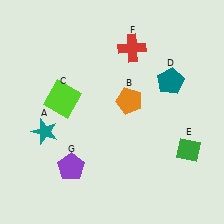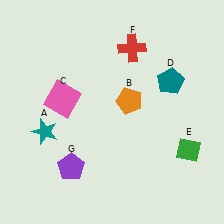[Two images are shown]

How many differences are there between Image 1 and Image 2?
There is 1 difference between the two images.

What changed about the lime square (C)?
In Image 1, C is lime. In Image 2, it changed to pink.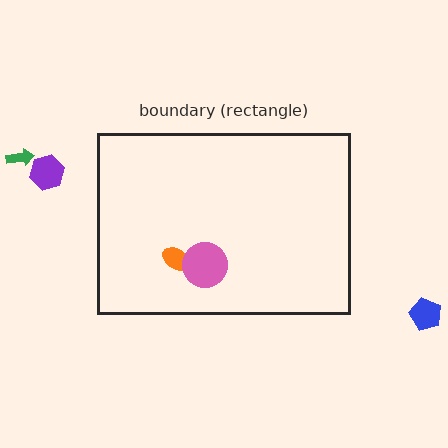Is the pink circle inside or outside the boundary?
Inside.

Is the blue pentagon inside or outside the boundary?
Outside.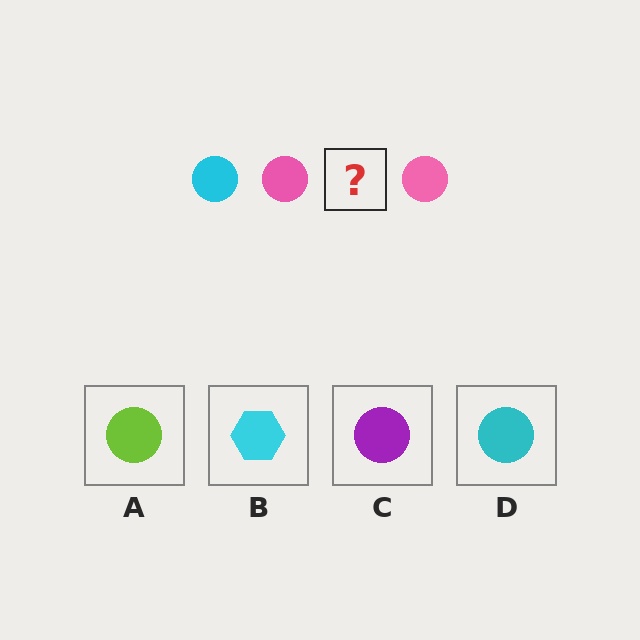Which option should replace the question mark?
Option D.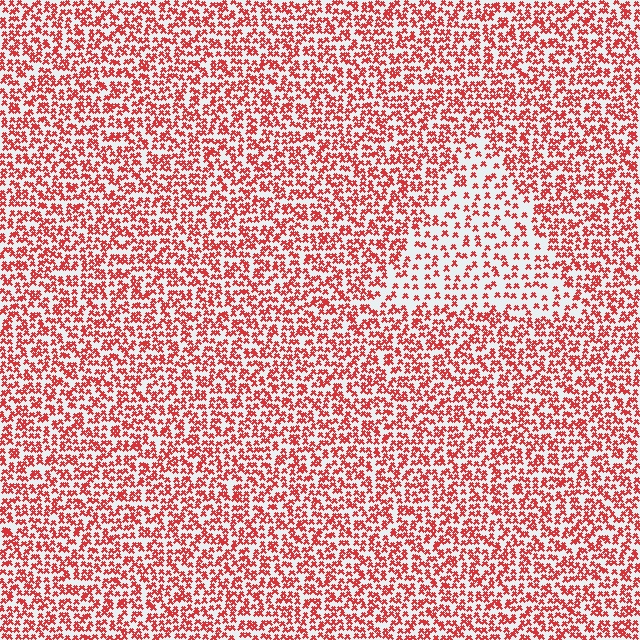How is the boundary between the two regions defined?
The boundary is defined by a change in element density (approximately 1.9x ratio). All elements are the same color, size, and shape.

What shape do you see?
I see a triangle.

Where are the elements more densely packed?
The elements are more densely packed outside the triangle boundary.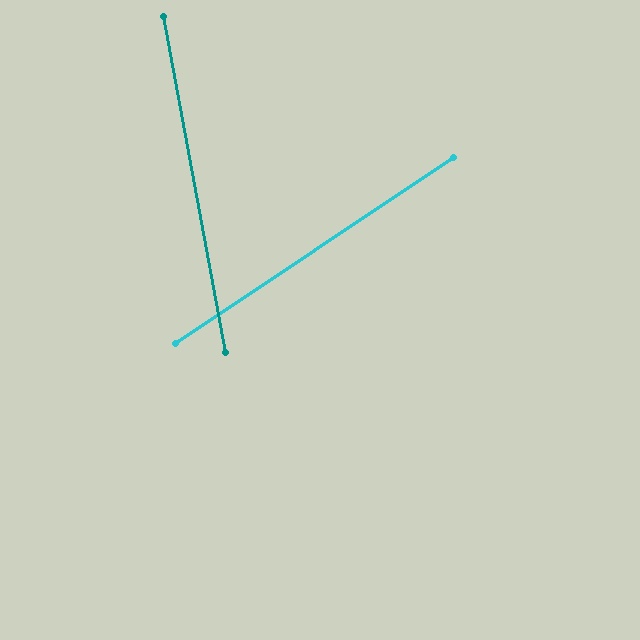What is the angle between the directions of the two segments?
Approximately 67 degrees.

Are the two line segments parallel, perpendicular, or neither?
Neither parallel nor perpendicular — they differ by about 67°.